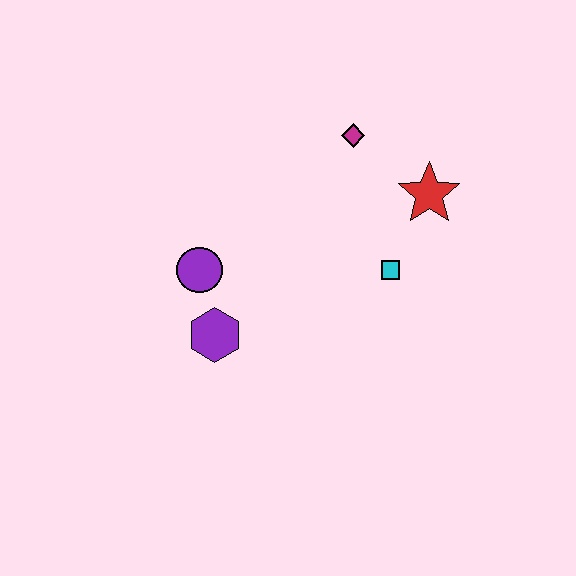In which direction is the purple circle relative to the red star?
The purple circle is to the left of the red star.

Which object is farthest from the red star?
The purple hexagon is farthest from the red star.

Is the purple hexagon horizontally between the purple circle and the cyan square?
Yes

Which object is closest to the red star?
The cyan square is closest to the red star.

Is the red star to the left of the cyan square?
No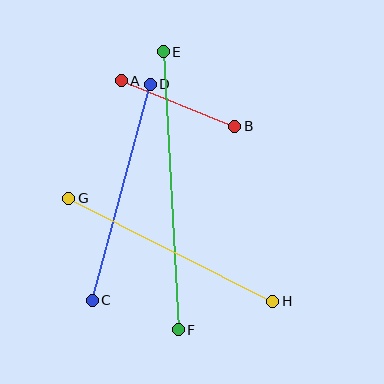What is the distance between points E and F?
The distance is approximately 279 pixels.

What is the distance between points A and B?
The distance is approximately 122 pixels.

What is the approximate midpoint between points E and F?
The midpoint is at approximately (171, 191) pixels.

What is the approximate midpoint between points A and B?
The midpoint is at approximately (178, 103) pixels.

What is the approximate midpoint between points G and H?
The midpoint is at approximately (171, 250) pixels.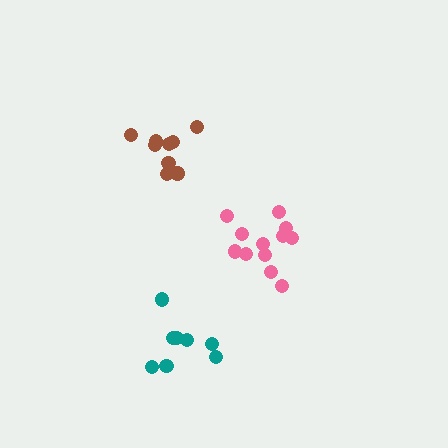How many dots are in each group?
Group 1: 8 dots, Group 2: 9 dots, Group 3: 12 dots (29 total).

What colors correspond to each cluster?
The clusters are colored: teal, brown, pink.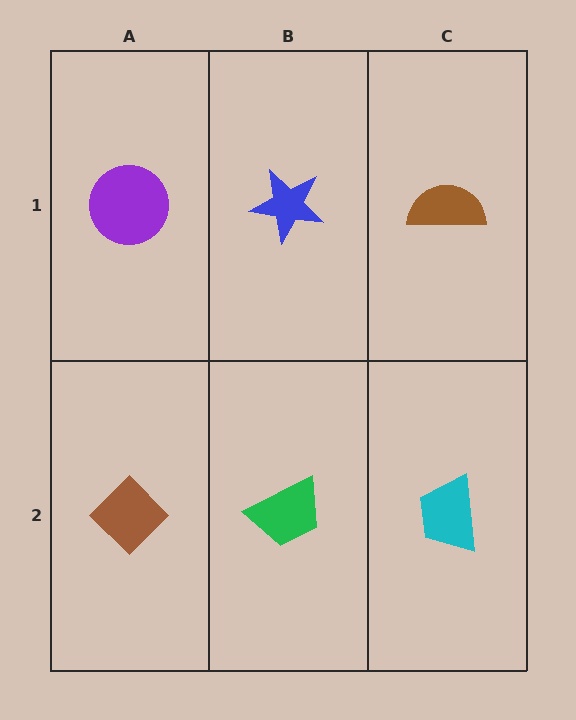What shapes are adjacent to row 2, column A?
A purple circle (row 1, column A), a green trapezoid (row 2, column B).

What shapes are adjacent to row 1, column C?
A cyan trapezoid (row 2, column C), a blue star (row 1, column B).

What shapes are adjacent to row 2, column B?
A blue star (row 1, column B), a brown diamond (row 2, column A), a cyan trapezoid (row 2, column C).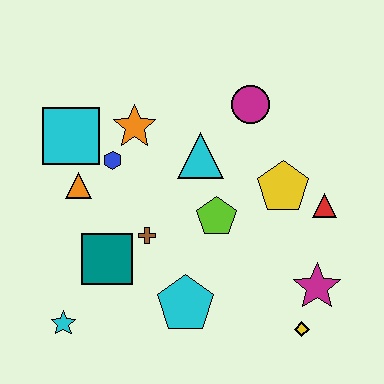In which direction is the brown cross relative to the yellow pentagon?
The brown cross is to the left of the yellow pentagon.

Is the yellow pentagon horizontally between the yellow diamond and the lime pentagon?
Yes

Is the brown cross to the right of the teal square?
Yes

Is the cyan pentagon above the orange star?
No